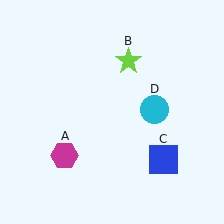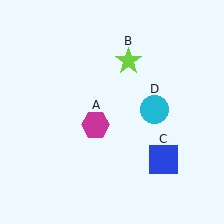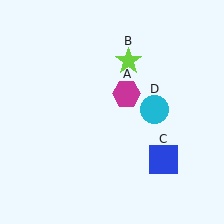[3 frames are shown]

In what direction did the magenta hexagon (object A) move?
The magenta hexagon (object A) moved up and to the right.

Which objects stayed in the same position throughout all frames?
Lime star (object B) and blue square (object C) and cyan circle (object D) remained stationary.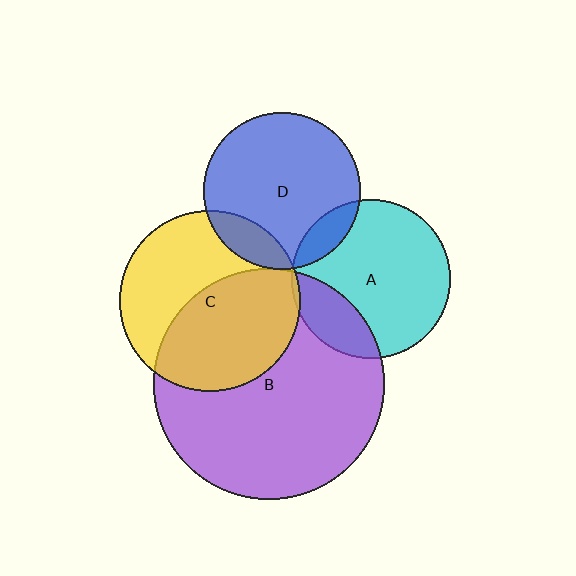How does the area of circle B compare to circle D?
Approximately 2.2 times.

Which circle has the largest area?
Circle B (purple).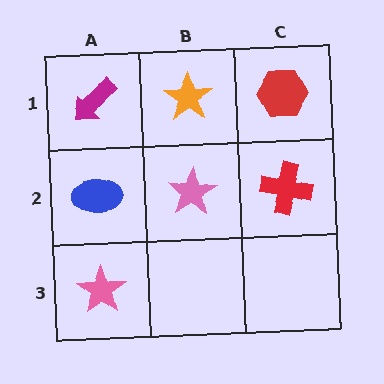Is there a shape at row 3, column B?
No, that cell is empty.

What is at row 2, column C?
A red cross.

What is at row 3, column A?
A pink star.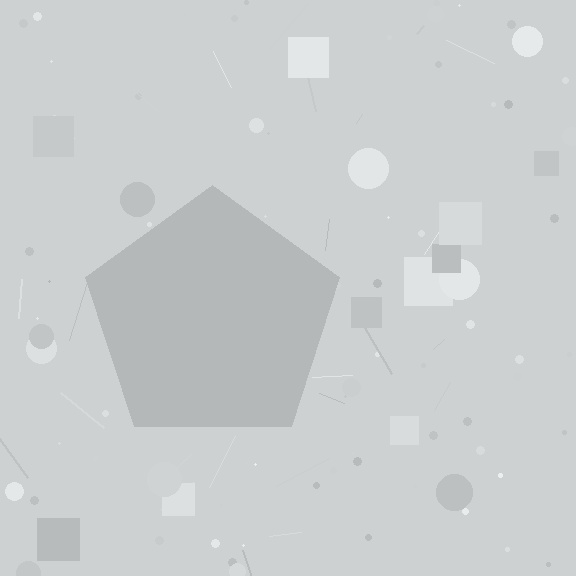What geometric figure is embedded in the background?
A pentagon is embedded in the background.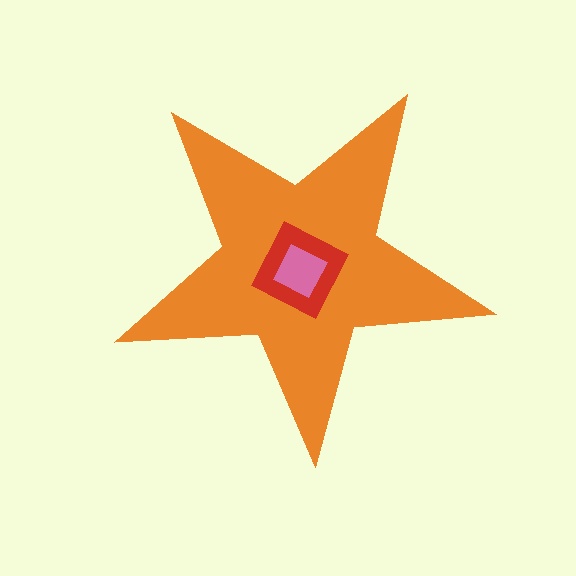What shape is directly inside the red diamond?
The pink square.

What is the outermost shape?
The orange star.